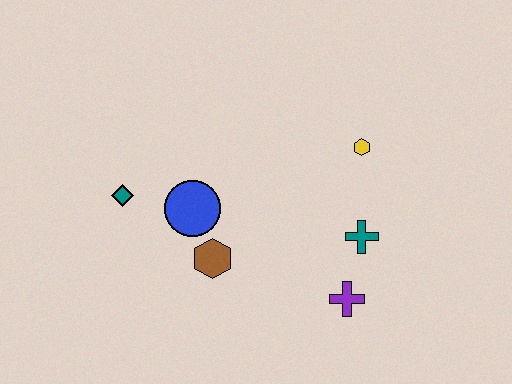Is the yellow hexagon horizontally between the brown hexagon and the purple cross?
No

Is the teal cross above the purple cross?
Yes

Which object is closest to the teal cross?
The purple cross is closest to the teal cross.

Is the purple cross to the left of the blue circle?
No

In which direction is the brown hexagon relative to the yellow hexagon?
The brown hexagon is to the left of the yellow hexagon.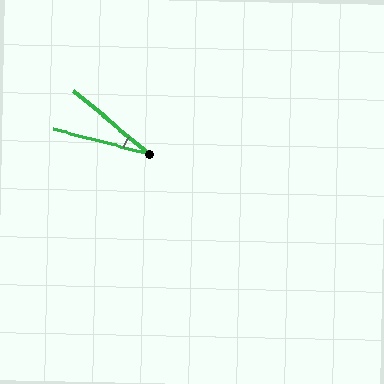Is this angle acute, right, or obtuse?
It is acute.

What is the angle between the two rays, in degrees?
Approximately 25 degrees.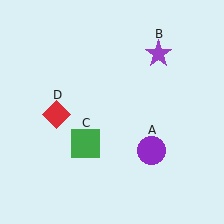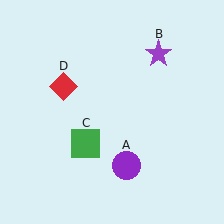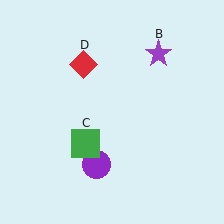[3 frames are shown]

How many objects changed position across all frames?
2 objects changed position: purple circle (object A), red diamond (object D).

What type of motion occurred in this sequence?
The purple circle (object A), red diamond (object D) rotated clockwise around the center of the scene.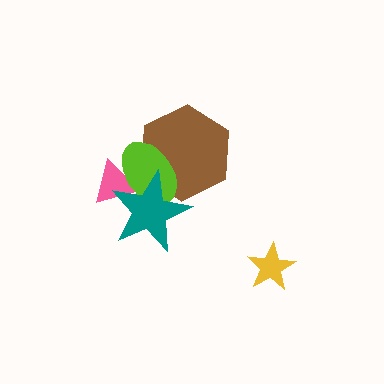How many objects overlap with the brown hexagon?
2 objects overlap with the brown hexagon.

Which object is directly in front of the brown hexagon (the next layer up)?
The lime ellipse is directly in front of the brown hexagon.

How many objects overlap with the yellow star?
0 objects overlap with the yellow star.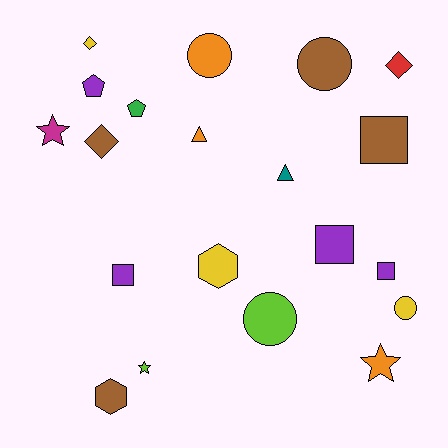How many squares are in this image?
There are 4 squares.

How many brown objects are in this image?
There are 4 brown objects.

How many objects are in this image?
There are 20 objects.